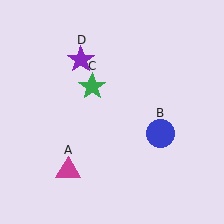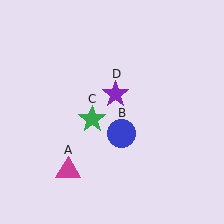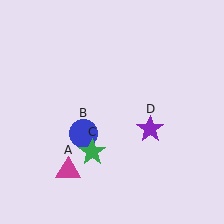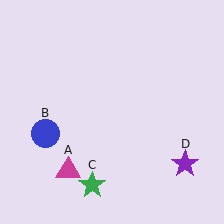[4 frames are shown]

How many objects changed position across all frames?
3 objects changed position: blue circle (object B), green star (object C), purple star (object D).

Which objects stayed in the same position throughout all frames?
Magenta triangle (object A) remained stationary.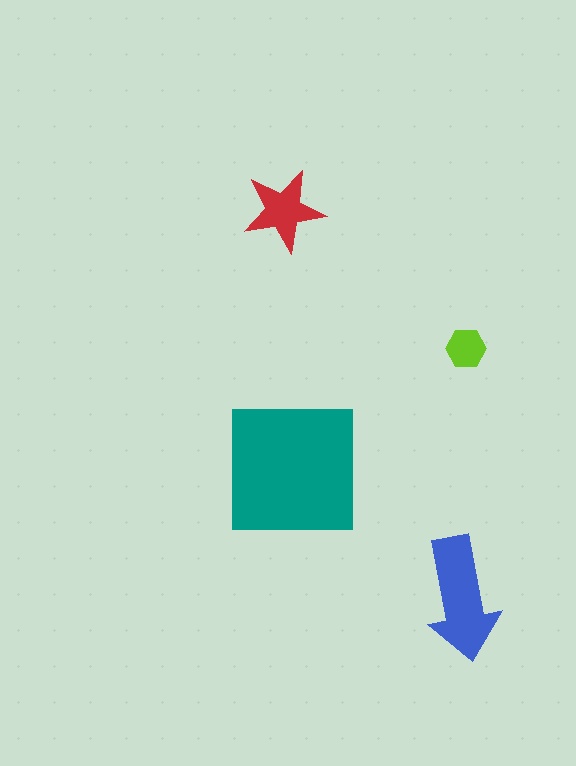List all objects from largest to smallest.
The teal square, the blue arrow, the red star, the lime hexagon.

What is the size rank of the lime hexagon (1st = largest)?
4th.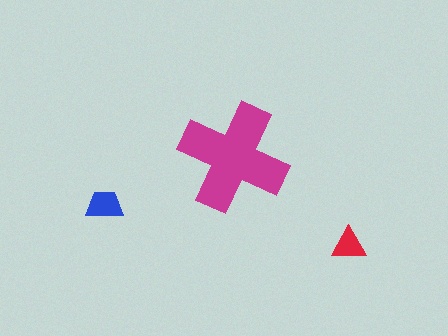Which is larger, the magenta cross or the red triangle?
The magenta cross.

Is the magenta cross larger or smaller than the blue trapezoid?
Larger.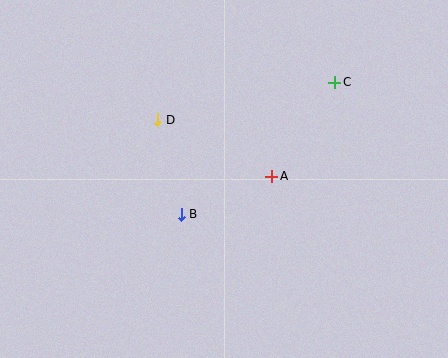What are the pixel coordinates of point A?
Point A is at (272, 176).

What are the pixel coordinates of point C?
Point C is at (335, 82).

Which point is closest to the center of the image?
Point A at (272, 176) is closest to the center.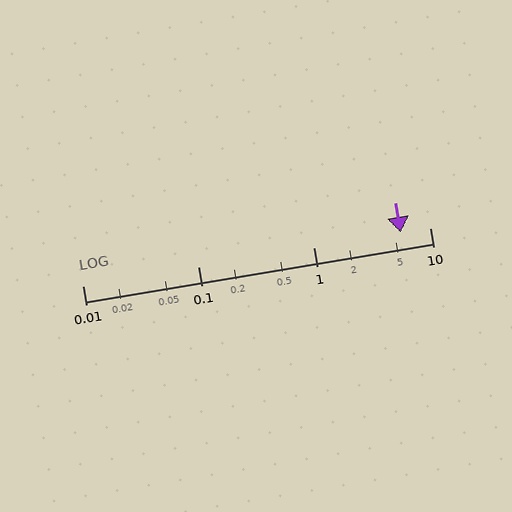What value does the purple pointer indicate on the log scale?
The pointer indicates approximately 5.6.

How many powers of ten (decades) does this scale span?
The scale spans 3 decades, from 0.01 to 10.